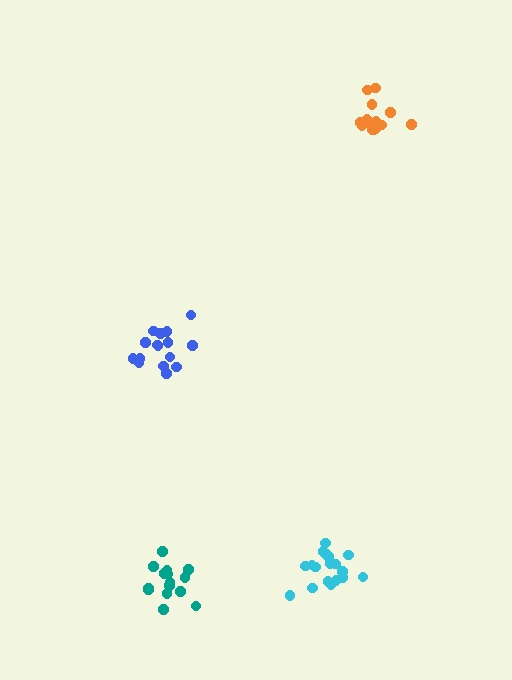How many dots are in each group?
Group 1: 18 dots, Group 2: 15 dots, Group 3: 16 dots, Group 4: 15 dots (64 total).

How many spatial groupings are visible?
There are 4 spatial groupings.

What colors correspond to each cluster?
The clusters are colored: cyan, teal, blue, orange.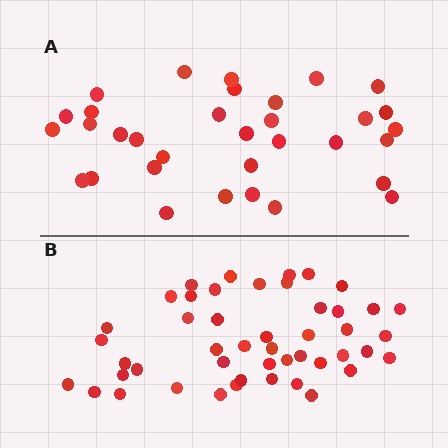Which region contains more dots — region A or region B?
Region B (the bottom region) has more dots.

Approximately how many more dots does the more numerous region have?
Region B has approximately 15 more dots than region A.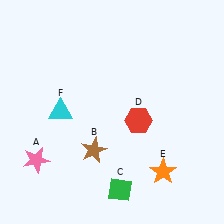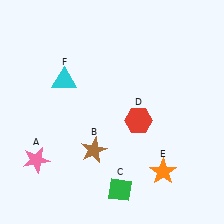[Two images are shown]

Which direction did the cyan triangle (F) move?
The cyan triangle (F) moved up.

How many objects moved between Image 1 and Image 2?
1 object moved between the two images.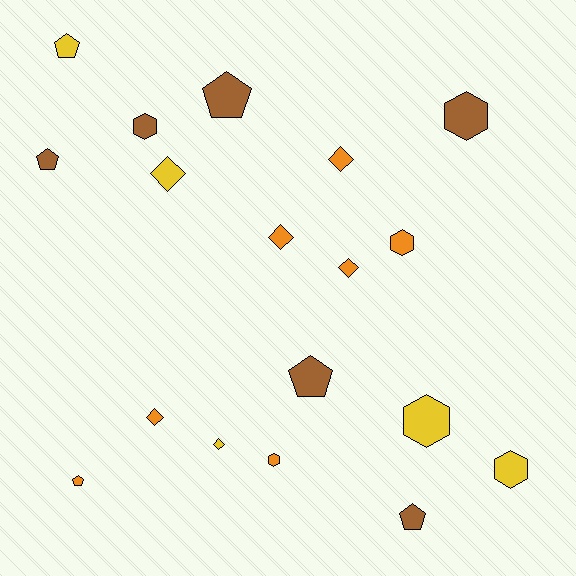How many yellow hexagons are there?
There are 2 yellow hexagons.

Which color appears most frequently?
Orange, with 7 objects.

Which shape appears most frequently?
Hexagon, with 6 objects.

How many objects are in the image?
There are 18 objects.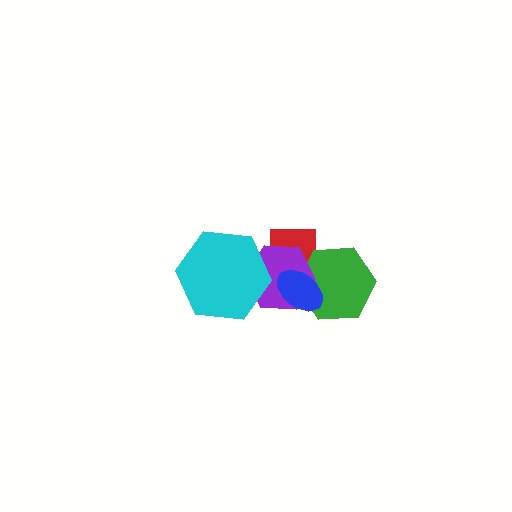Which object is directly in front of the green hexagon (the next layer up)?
The purple hexagon is directly in front of the green hexagon.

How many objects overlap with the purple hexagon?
4 objects overlap with the purple hexagon.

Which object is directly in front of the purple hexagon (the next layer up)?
The cyan hexagon is directly in front of the purple hexagon.